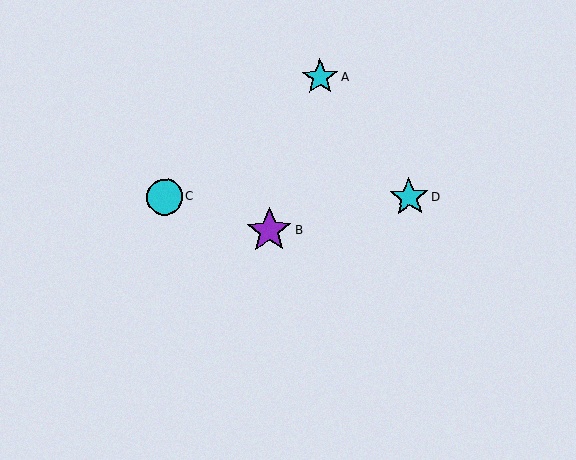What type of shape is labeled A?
Shape A is a cyan star.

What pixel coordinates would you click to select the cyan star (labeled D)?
Click at (409, 197) to select the cyan star D.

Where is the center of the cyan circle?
The center of the cyan circle is at (165, 197).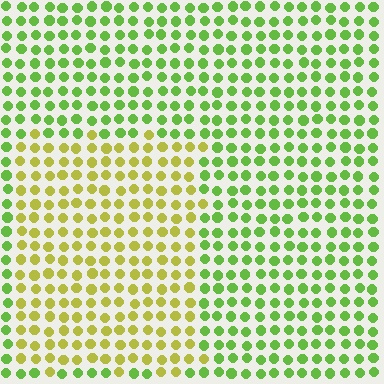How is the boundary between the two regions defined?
The boundary is defined purely by a slight shift in hue (about 39 degrees). Spacing, size, and orientation are identical on both sides.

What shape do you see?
I see a rectangle.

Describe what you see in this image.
The image is filled with small lime elements in a uniform arrangement. A rectangle-shaped region is visible where the elements are tinted to a slightly different hue, forming a subtle color boundary.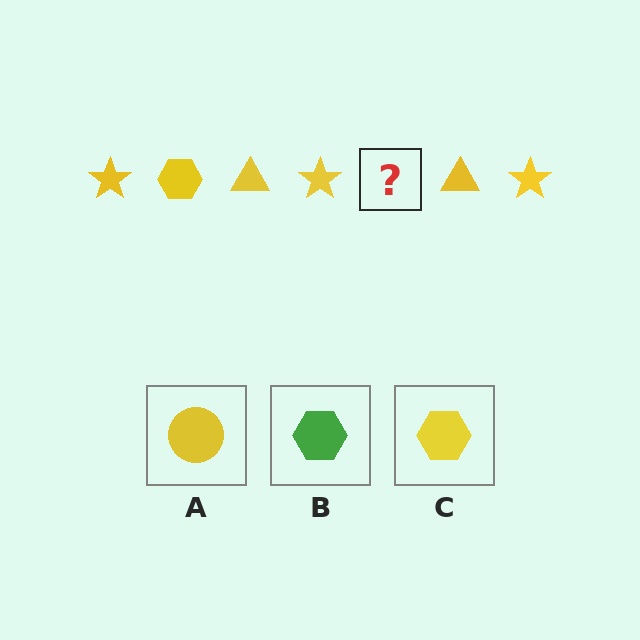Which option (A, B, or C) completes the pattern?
C.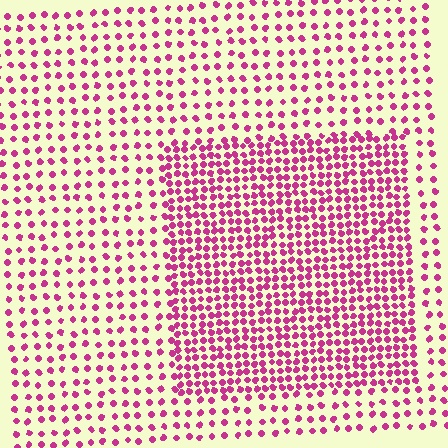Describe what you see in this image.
The image contains small magenta elements arranged at two different densities. A rectangle-shaped region is visible where the elements are more densely packed than the surrounding area.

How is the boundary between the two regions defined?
The boundary is defined by a change in element density (approximately 2.1x ratio). All elements are the same color, size, and shape.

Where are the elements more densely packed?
The elements are more densely packed inside the rectangle boundary.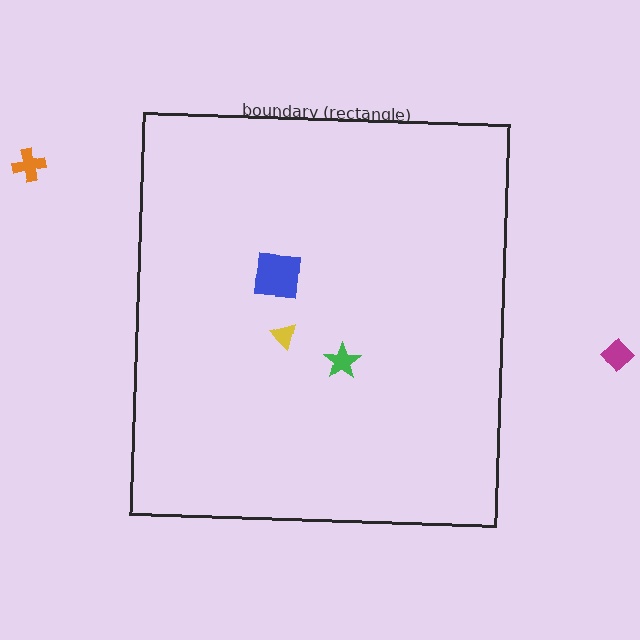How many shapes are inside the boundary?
3 inside, 2 outside.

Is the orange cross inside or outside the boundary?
Outside.